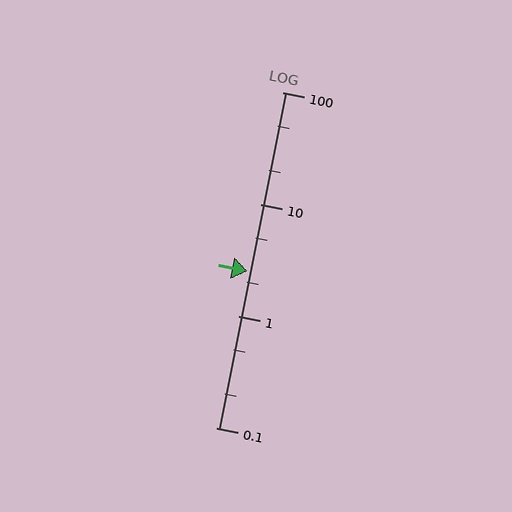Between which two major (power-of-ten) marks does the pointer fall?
The pointer is between 1 and 10.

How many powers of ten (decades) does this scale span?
The scale spans 3 decades, from 0.1 to 100.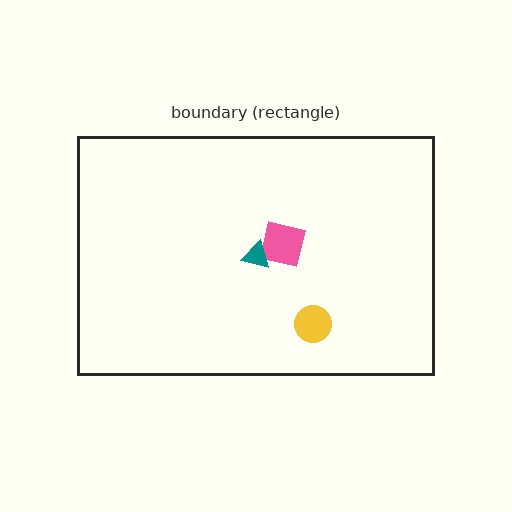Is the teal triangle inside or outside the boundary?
Inside.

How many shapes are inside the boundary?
3 inside, 0 outside.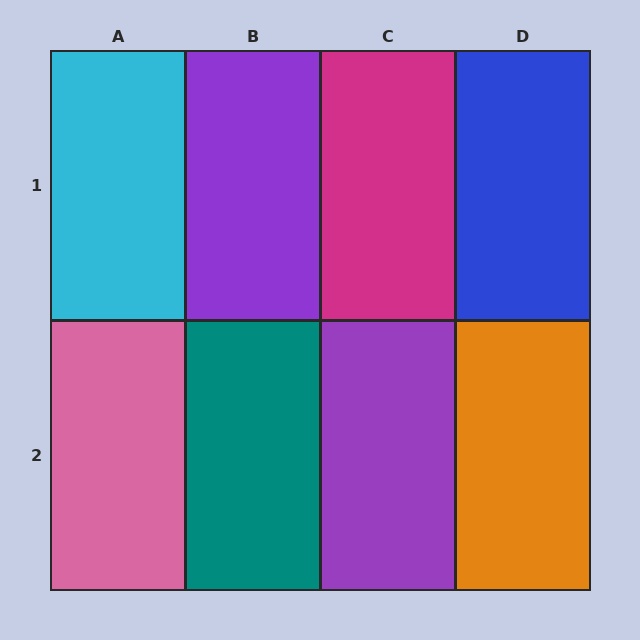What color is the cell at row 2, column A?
Pink.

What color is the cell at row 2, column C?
Purple.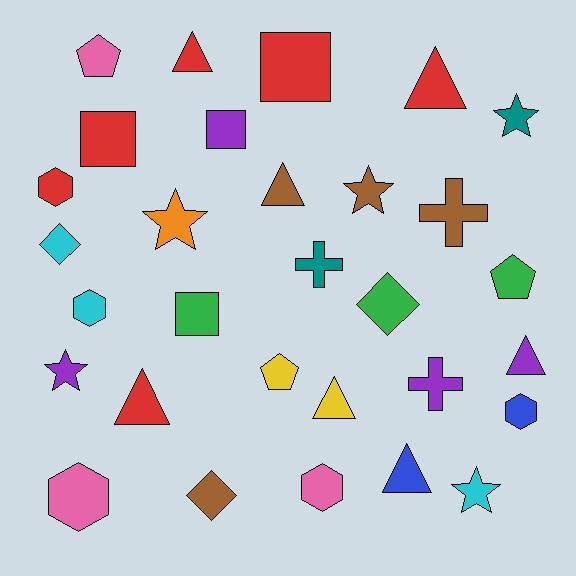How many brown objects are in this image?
There are 4 brown objects.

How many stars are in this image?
There are 5 stars.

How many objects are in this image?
There are 30 objects.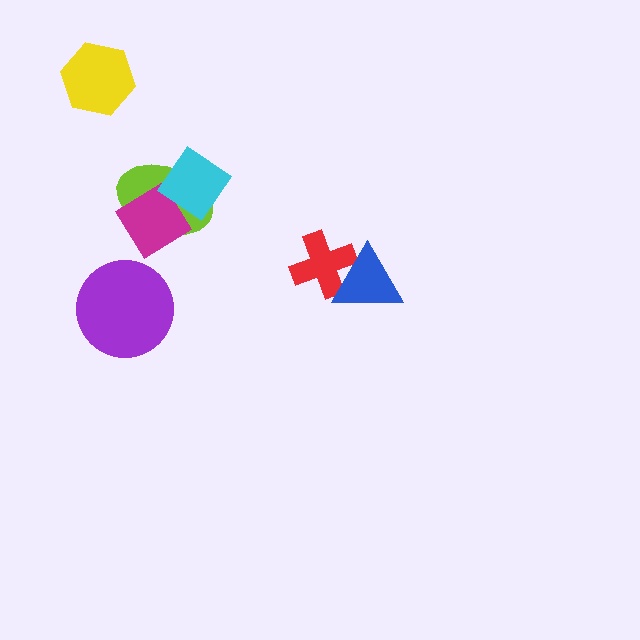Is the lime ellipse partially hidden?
Yes, it is partially covered by another shape.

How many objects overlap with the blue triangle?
1 object overlaps with the blue triangle.